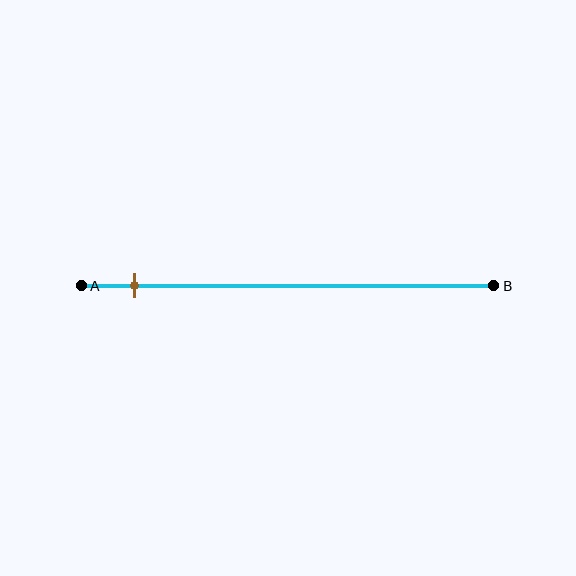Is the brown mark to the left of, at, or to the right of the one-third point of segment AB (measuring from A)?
The brown mark is to the left of the one-third point of segment AB.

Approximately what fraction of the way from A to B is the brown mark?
The brown mark is approximately 15% of the way from A to B.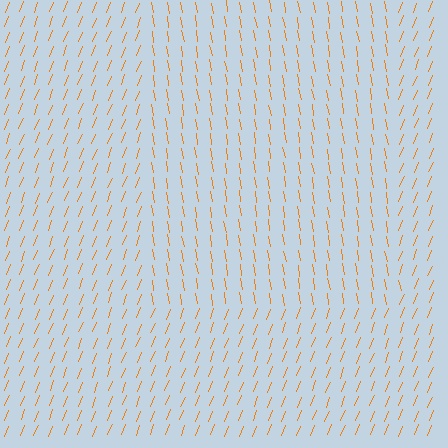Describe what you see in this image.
The image is filled with small orange line segments. A rectangle region in the image has lines oriented differently from the surrounding lines, creating a visible texture boundary.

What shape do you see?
I see a rectangle.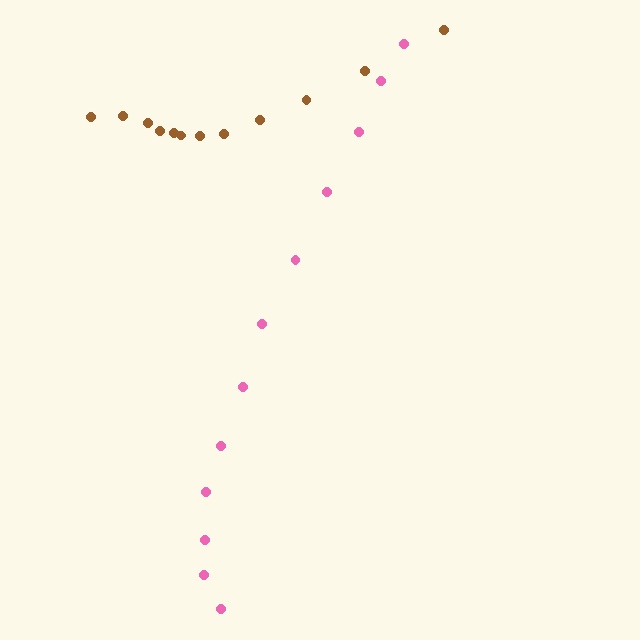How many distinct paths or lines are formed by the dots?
There are 2 distinct paths.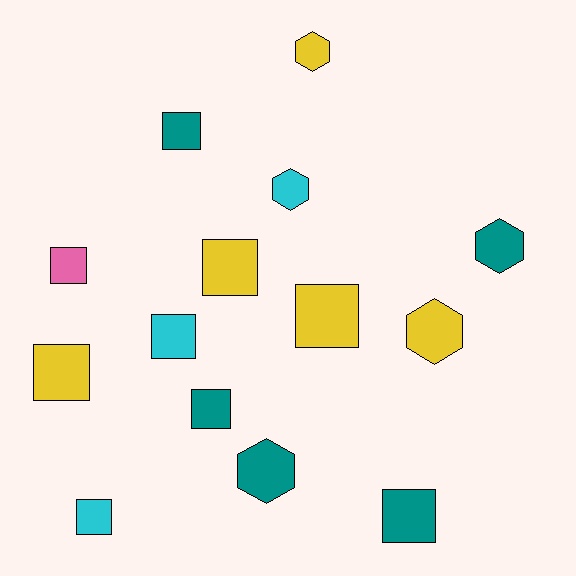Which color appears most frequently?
Teal, with 5 objects.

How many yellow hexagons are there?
There are 2 yellow hexagons.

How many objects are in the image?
There are 14 objects.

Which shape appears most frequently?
Square, with 9 objects.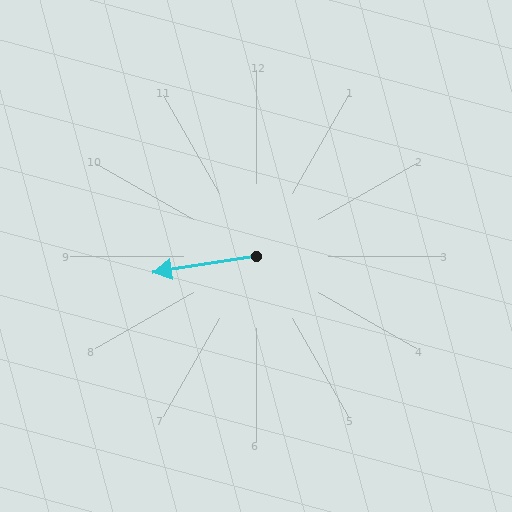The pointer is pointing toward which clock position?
Roughly 9 o'clock.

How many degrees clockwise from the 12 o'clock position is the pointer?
Approximately 261 degrees.